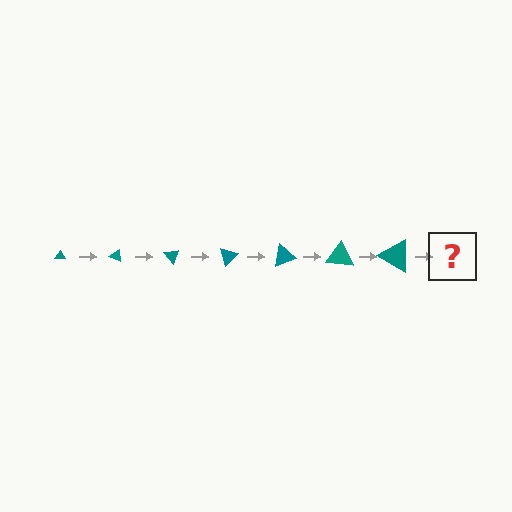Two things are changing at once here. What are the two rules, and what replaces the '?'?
The two rules are that the triangle grows larger each step and it rotates 25 degrees each step. The '?' should be a triangle, larger than the previous one and rotated 175 degrees from the start.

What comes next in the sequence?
The next element should be a triangle, larger than the previous one and rotated 175 degrees from the start.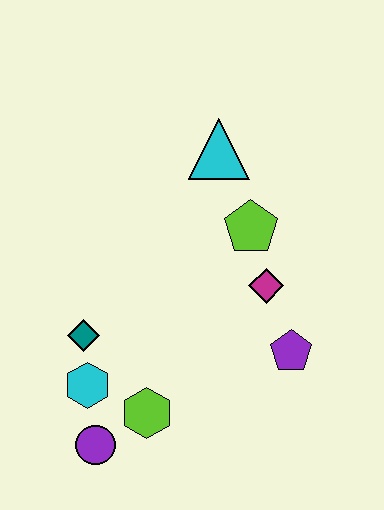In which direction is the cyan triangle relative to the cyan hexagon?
The cyan triangle is above the cyan hexagon.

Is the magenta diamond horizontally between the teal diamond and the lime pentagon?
No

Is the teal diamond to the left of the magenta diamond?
Yes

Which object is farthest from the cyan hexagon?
The cyan triangle is farthest from the cyan hexagon.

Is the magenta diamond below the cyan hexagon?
No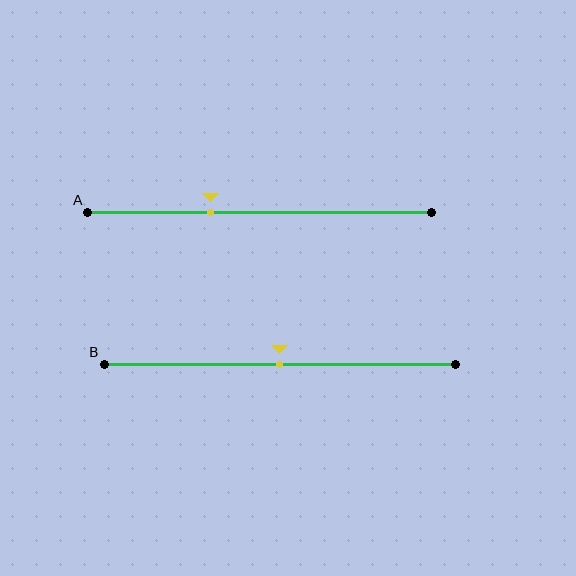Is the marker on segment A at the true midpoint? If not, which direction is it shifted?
No, the marker on segment A is shifted to the left by about 14% of the segment length.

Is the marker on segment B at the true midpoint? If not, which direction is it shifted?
Yes, the marker on segment B is at the true midpoint.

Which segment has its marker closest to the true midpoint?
Segment B has its marker closest to the true midpoint.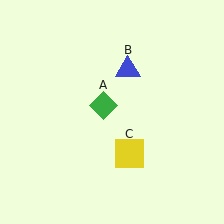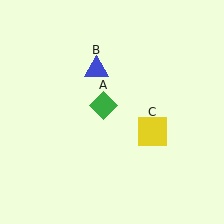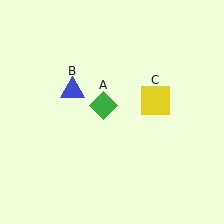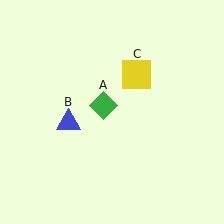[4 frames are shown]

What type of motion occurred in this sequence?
The blue triangle (object B), yellow square (object C) rotated counterclockwise around the center of the scene.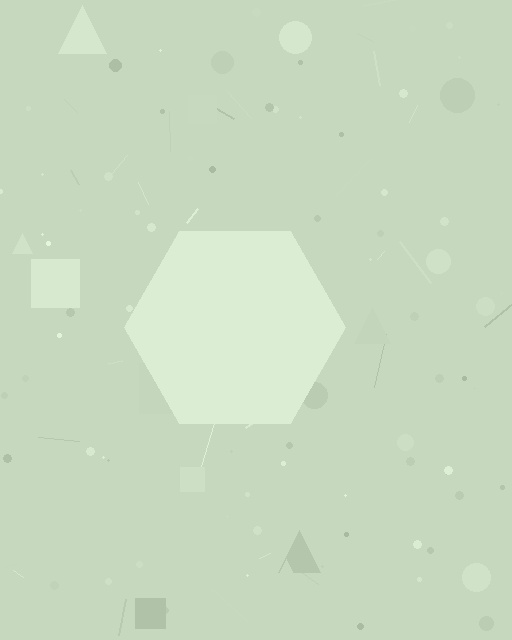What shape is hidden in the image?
A hexagon is hidden in the image.